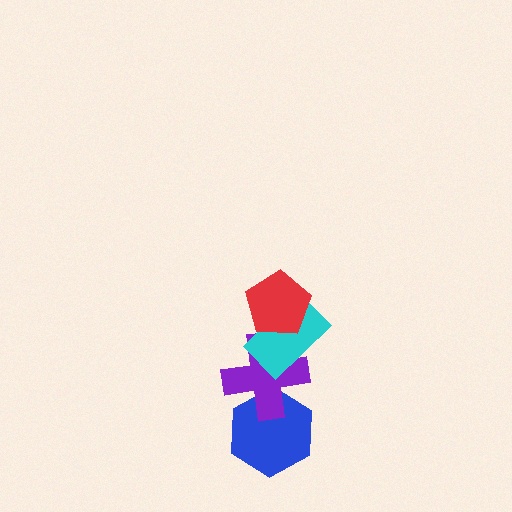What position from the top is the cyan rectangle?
The cyan rectangle is 2nd from the top.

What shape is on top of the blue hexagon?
The purple cross is on top of the blue hexagon.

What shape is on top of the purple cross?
The cyan rectangle is on top of the purple cross.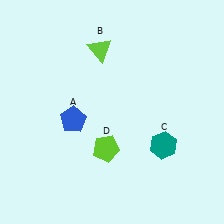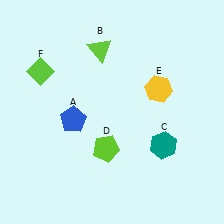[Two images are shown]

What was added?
A yellow hexagon (E), a lime diamond (F) were added in Image 2.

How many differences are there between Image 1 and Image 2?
There are 2 differences between the two images.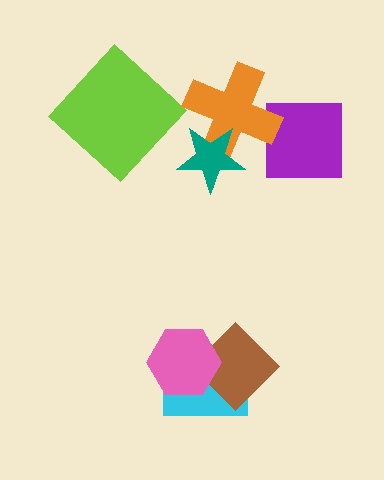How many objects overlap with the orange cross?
2 objects overlap with the orange cross.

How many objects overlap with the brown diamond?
2 objects overlap with the brown diamond.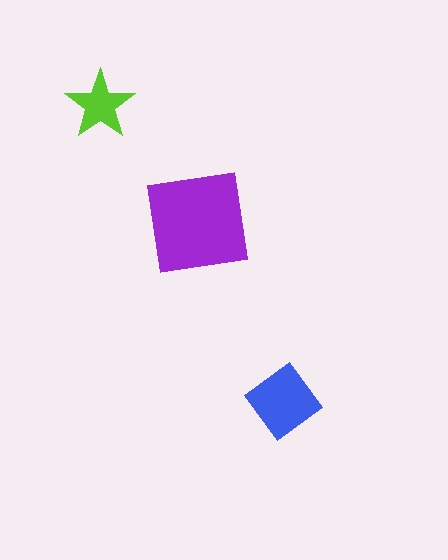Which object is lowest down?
The blue diamond is bottommost.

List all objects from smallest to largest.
The lime star, the blue diamond, the purple square.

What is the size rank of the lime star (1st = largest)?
3rd.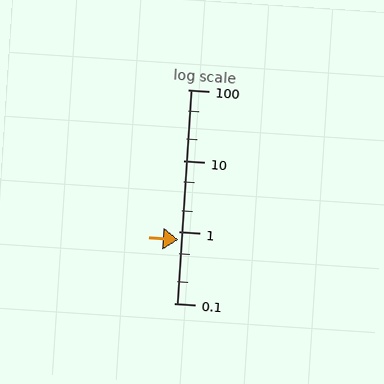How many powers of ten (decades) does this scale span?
The scale spans 3 decades, from 0.1 to 100.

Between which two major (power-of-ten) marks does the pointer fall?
The pointer is between 0.1 and 1.